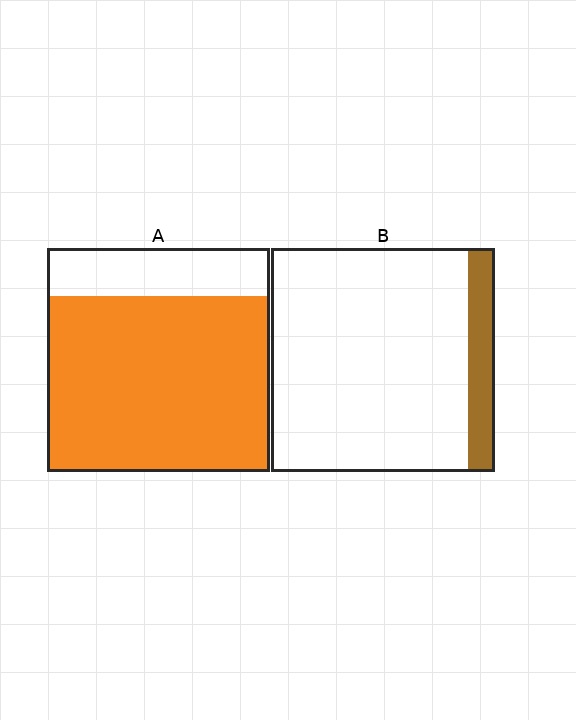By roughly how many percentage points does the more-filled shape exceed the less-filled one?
By roughly 65 percentage points (A over B).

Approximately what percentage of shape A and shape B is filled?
A is approximately 80% and B is approximately 10%.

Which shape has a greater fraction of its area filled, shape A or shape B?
Shape A.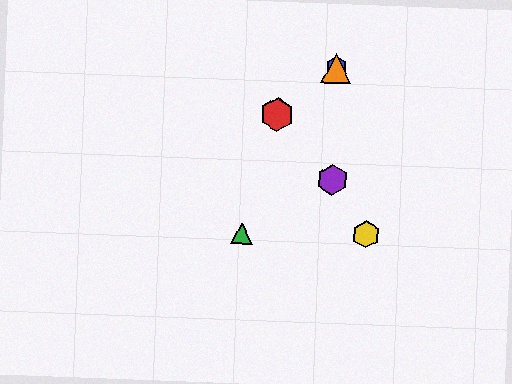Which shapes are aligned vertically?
The blue hexagon, the purple hexagon, the orange triangle are aligned vertically.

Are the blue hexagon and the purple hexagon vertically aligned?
Yes, both are at x≈337.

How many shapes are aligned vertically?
3 shapes (the blue hexagon, the purple hexagon, the orange triangle) are aligned vertically.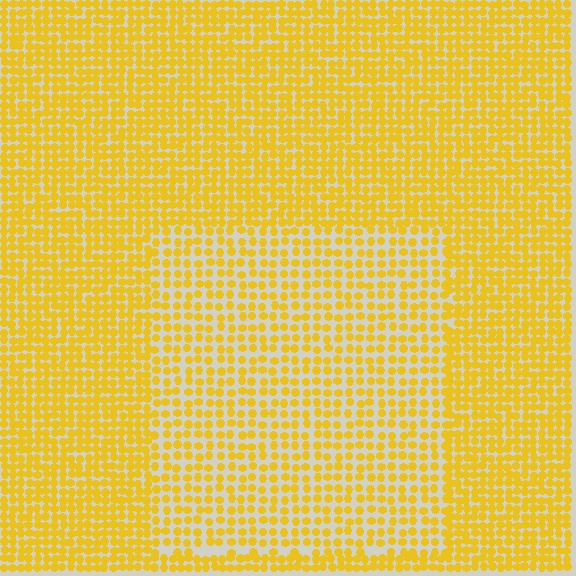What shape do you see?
I see a rectangle.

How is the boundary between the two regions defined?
The boundary is defined by a change in element density (approximately 1.6x ratio). All elements are the same color, size, and shape.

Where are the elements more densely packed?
The elements are more densely packed outside the rectangle boundary.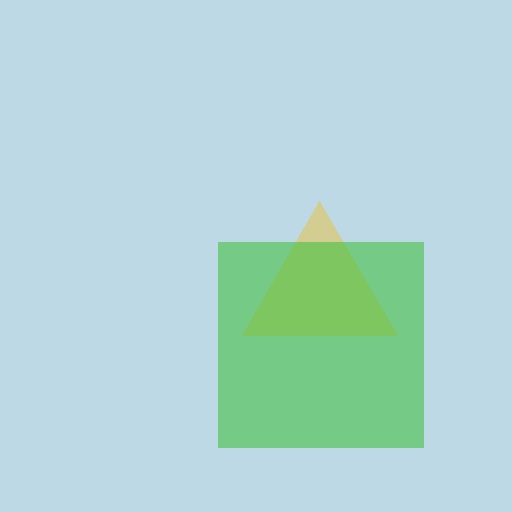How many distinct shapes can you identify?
There are 2 distinct shapes: a yellow triangle, a green square.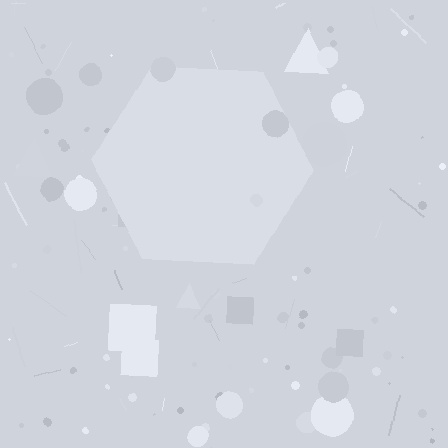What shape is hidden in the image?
A hexagon is hidden in the image.